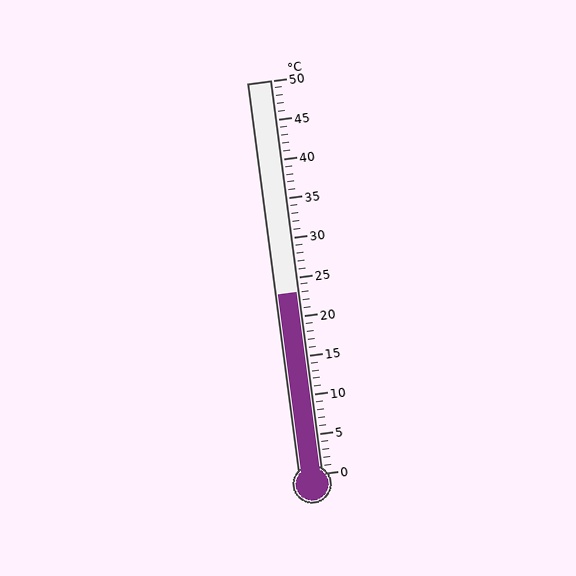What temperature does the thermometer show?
The thermometer shows approximately 23°C.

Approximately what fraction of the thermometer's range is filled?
The thermometer is filled to approximately 45% of its range.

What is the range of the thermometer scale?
The thermometer scale ranges from 0°C to 50°C.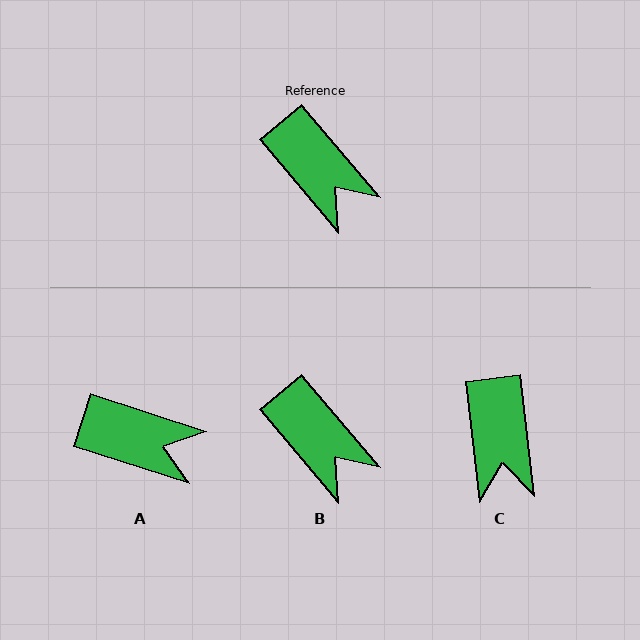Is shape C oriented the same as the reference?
No, it is off by about 33 degrees.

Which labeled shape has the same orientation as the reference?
B.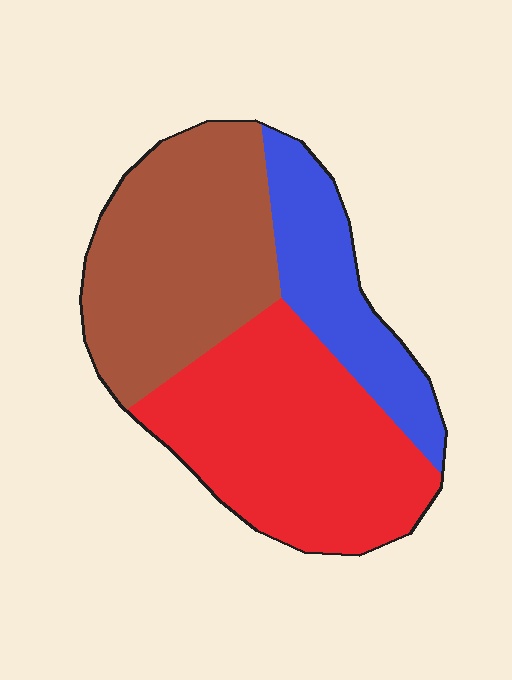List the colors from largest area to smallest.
From largest to smallest: red, brown, blue.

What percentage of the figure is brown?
Brown takes up about three eighths (3/8) of the figure.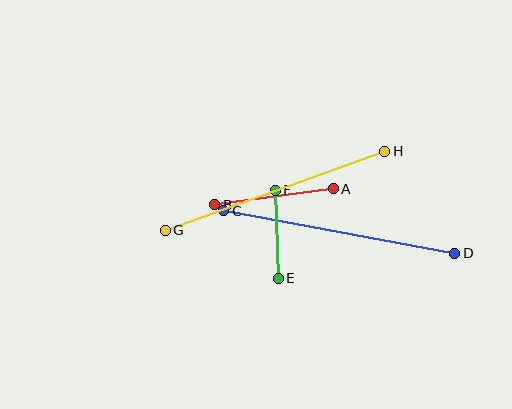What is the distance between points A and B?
The distance is approximately 120 pixels.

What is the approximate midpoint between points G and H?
The midpoint is at approximately (275, 191) pixels.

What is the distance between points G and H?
The distance is approximately 233 pixels.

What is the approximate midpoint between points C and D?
The midpoint is at approximately (339, 232) pixels.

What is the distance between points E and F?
The distance is approximately 88 pixels.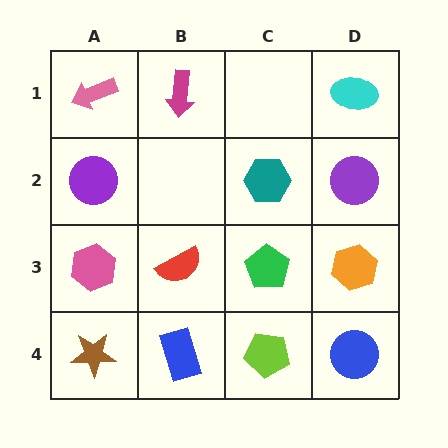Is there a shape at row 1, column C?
No, that cell is empty.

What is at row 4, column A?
A brown star.